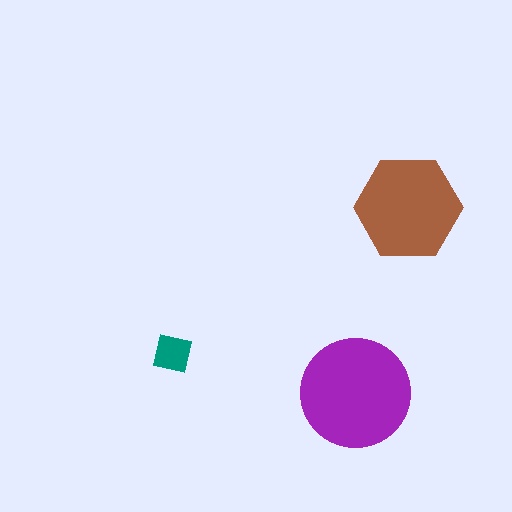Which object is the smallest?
The teal square.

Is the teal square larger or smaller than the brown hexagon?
Smaller.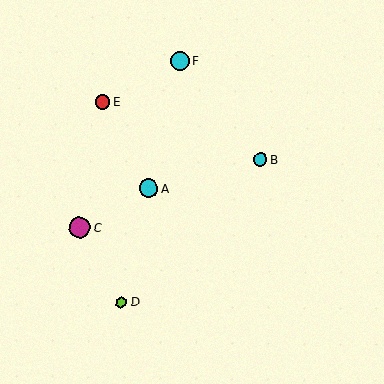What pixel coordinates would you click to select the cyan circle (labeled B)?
Click at (260, 160) to select the cyan circle B.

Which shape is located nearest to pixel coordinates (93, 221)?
The magenta circle (labeled C) at (80, 227) is nearest to that location.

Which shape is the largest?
The magenta circle (labeled C) is the largest.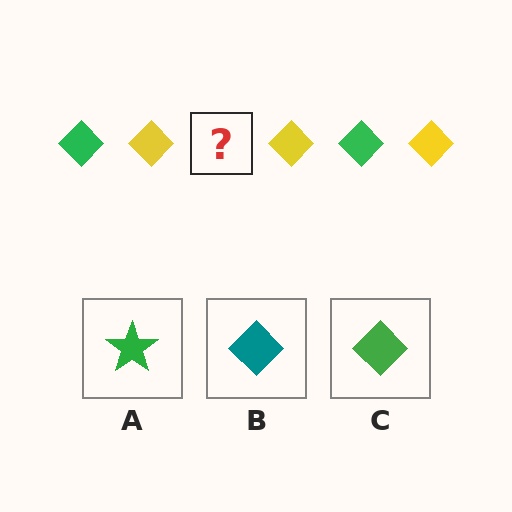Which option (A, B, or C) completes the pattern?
C.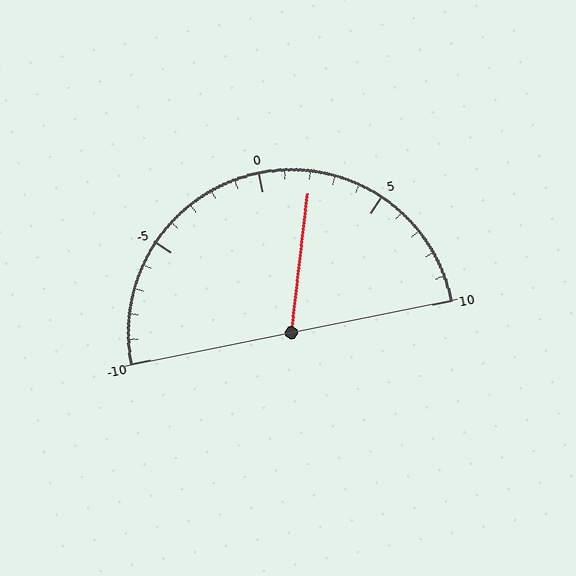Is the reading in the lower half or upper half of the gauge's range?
The reading is in the upper half of the range (-10 to 10).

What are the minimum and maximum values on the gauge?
The gauge ranges from -10 to 10.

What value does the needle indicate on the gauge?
The needle indicates approximately 2.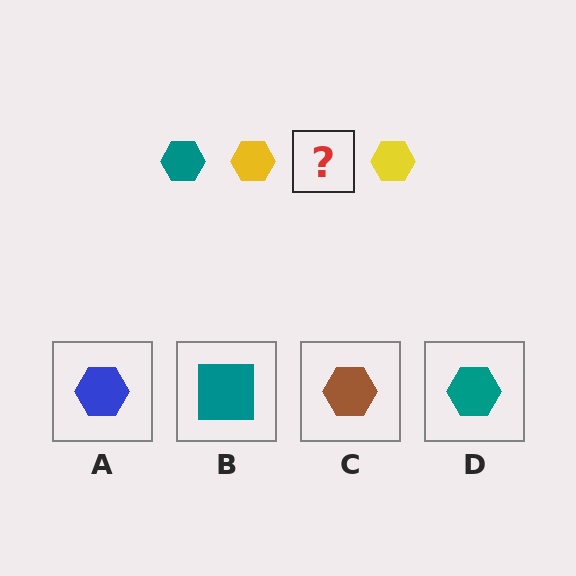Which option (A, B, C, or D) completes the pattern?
D.